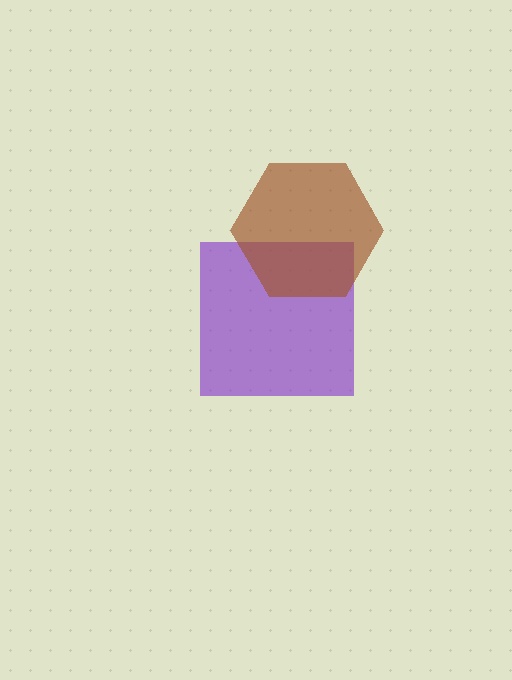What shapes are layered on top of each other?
The layered shapes are: a purple square, a brown hexagon.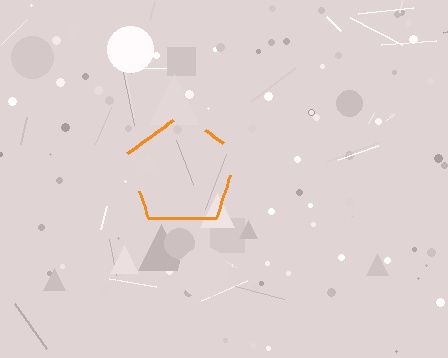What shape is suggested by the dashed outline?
The dashed outline suggests a pentagon.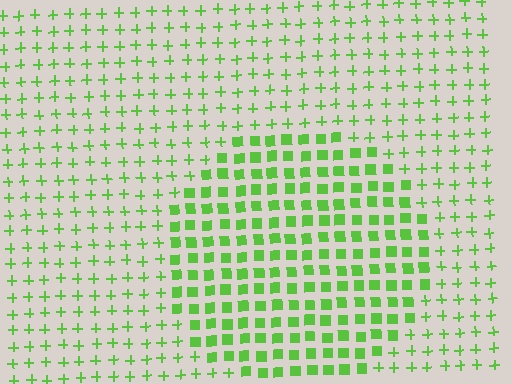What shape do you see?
I see a circle.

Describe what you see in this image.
The image is filled with small lime elements arranged in a uniform grid. A circle-shaped region contains squares, while the surrounding area contains plus signs. The boundary is defined purely by the change in element shape.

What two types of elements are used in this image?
The image uses squares inside the circle region and plus signs outside it.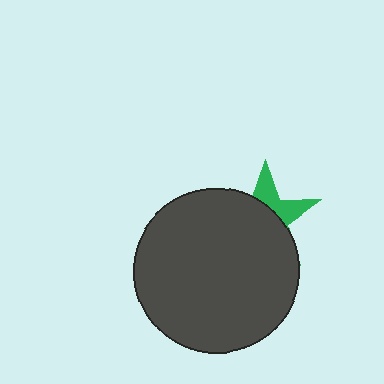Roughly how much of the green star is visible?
A small part of it is visible (roughly 33%).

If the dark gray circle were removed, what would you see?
You would see the complete green star.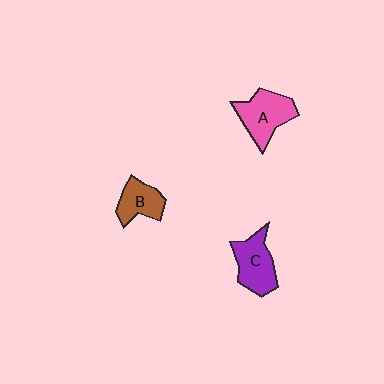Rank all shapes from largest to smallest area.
From largest to smallest: A (pink), C (purple), B (brown).